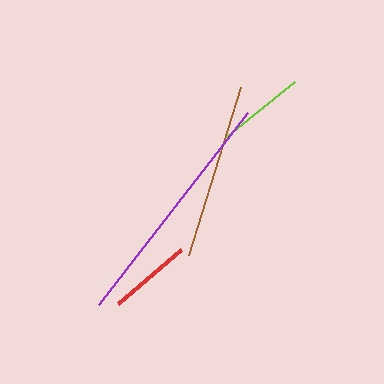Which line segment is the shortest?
The red line is the shortest at approximately 83 pixels.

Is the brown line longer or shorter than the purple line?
The purple line is longer than the brown line.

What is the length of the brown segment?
The brown segment is approximately 176 pixels long.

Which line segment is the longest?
The purple line is the longest at approximately 244 pixels.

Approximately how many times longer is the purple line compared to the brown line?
The purple line is approximately 1.4 times the length of the brown line.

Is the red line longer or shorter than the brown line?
The brown line is longer than the red line.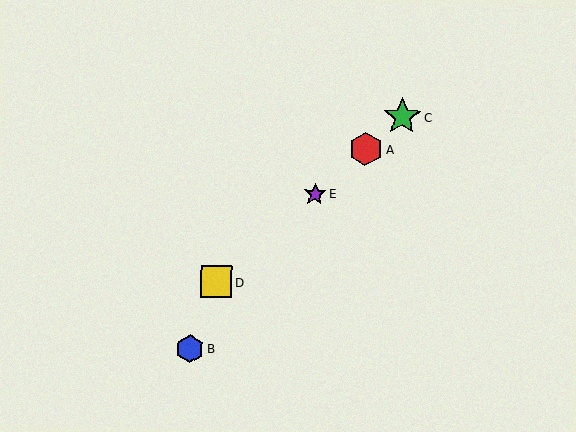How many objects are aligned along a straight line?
4 objects (A, C, D, E) are aligned along a straight line.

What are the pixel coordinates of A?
Object A is at (366, 149).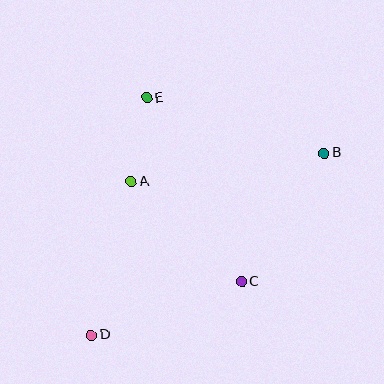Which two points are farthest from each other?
Points B and D are farthest from each other.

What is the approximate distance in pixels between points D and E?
The distance between D and E is approximately 244 pixels.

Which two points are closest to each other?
Points A and E are closest to each other.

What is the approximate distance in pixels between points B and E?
The distance between B and E is approximately 186 pixels.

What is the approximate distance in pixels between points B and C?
The distance between B and C is approximately 153 pixels.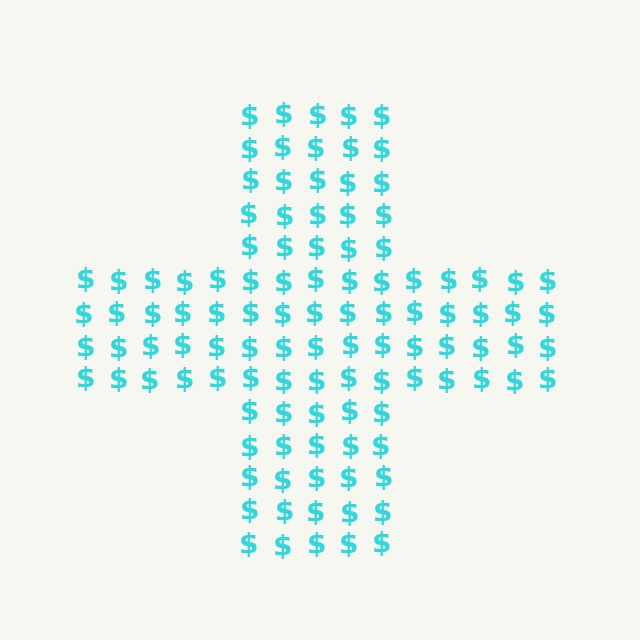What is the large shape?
The large shape is a cross.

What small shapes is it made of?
It is made of small dollar signs.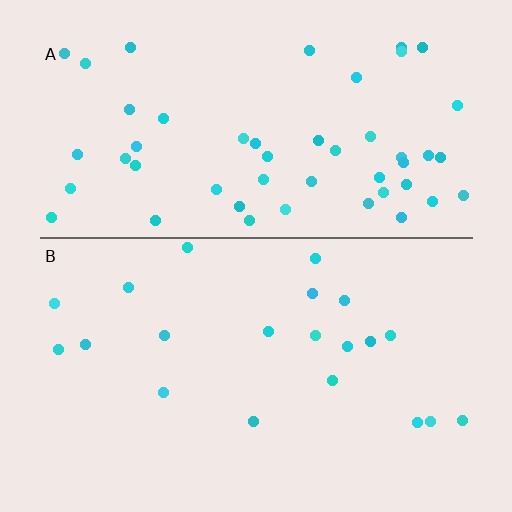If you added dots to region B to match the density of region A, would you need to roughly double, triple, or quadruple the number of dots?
Approximately double.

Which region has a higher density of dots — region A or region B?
A (the top).